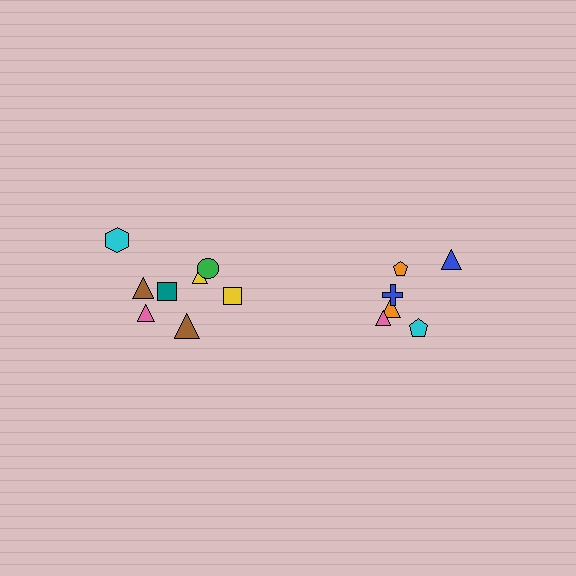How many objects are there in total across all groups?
There are 14 objects.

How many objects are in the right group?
There are 6 objects.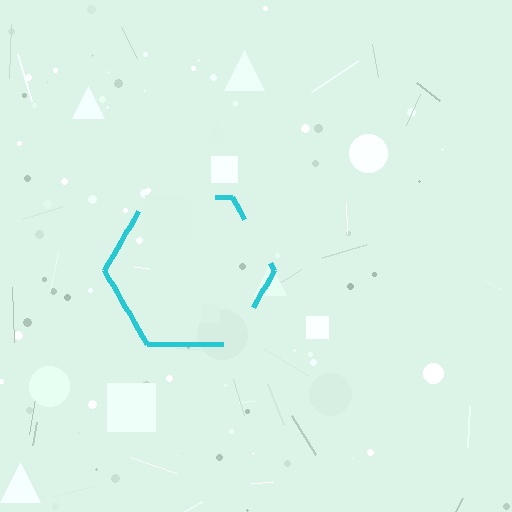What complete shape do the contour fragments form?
The contour fragments form a hexagon.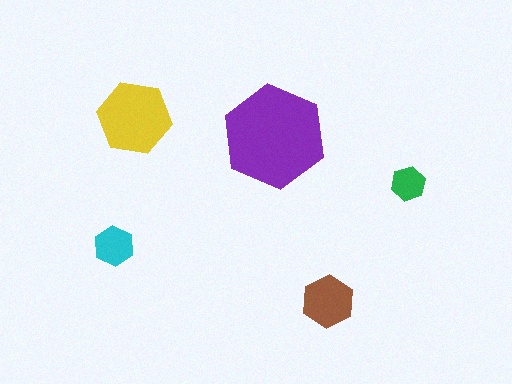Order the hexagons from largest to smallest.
the purple one, the yellow one, the brown one, the cyan one, the green one.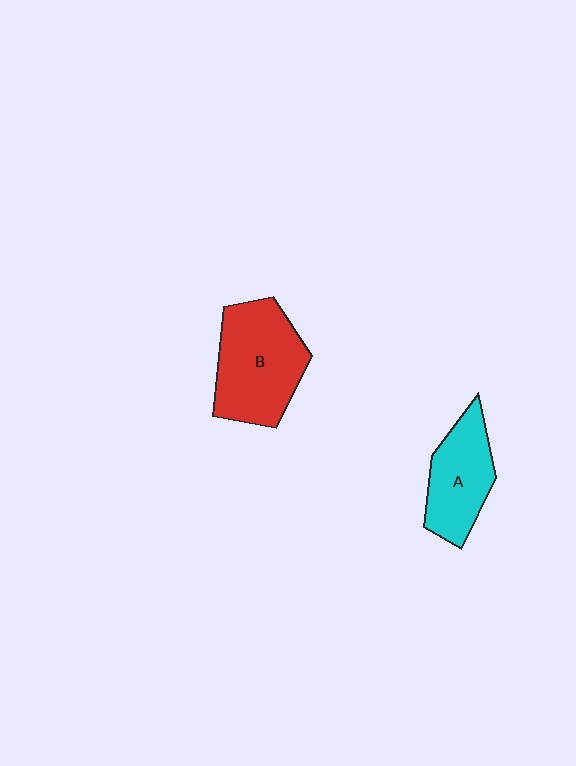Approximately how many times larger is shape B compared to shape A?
Approximately 1.4 times.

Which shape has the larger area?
Shape B (red).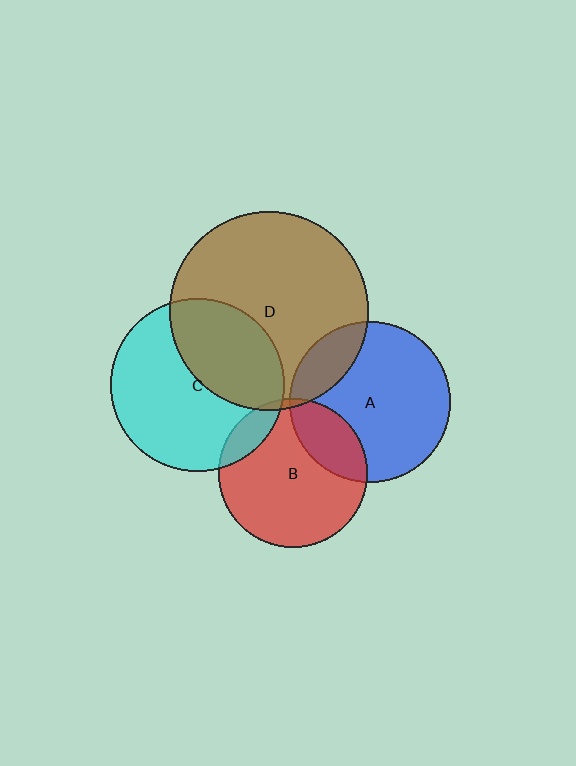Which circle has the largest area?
Circle D (brown).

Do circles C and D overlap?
Yes.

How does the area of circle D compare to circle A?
Approximately 1.5 times.